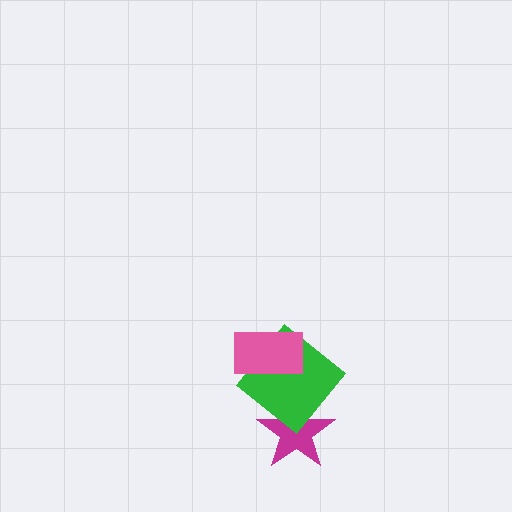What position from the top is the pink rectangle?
The pink rectangle is 1st from the top.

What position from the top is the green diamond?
The green diamond is 2nd from the top.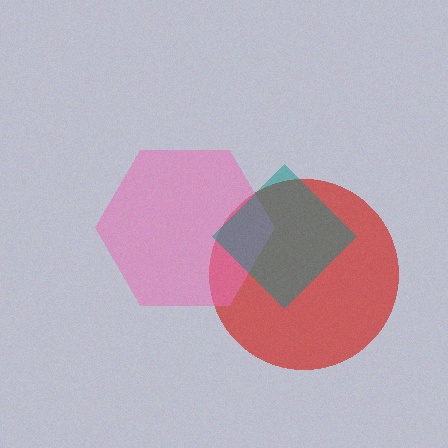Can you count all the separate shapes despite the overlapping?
Yes, there are 3 separate shapes.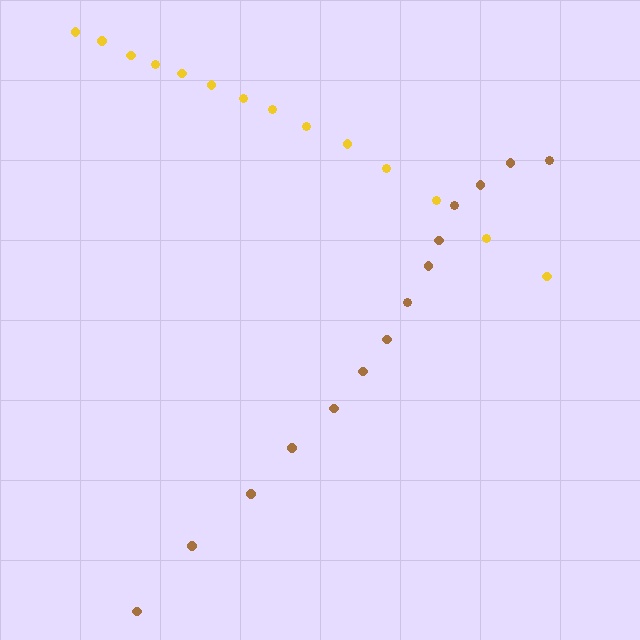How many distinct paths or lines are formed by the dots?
There are 2 distinct paths.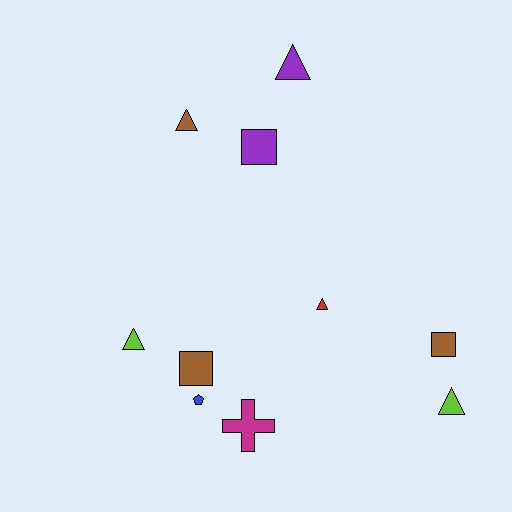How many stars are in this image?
There are no stars.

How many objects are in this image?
There are 10 objects.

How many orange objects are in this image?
There are no orange objects.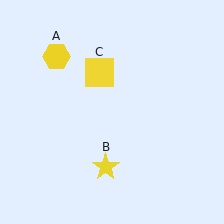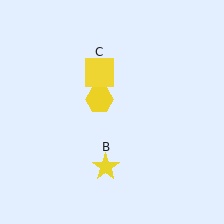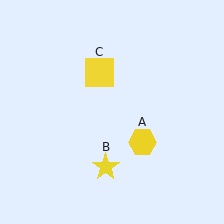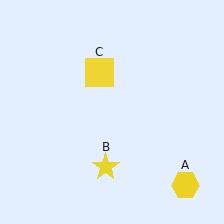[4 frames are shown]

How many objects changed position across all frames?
1 object changed position: yellow hexagon (object A).